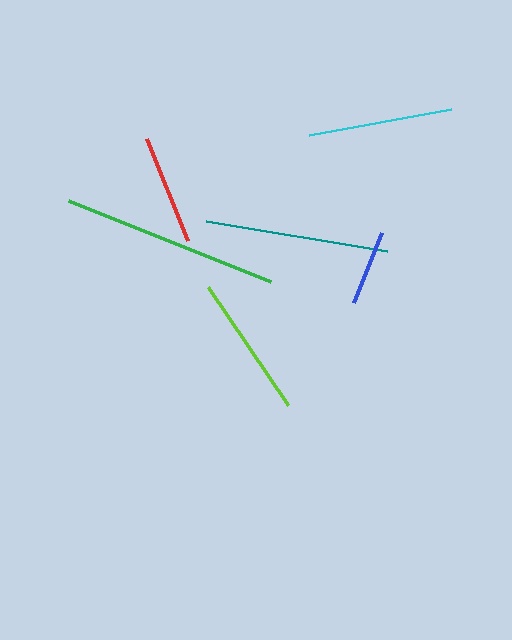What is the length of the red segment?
The red segment is approximately 110 pixels long.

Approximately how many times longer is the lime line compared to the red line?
The lime line is approximately 1.3 times the length of the red line.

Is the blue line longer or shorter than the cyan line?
The cyan line is longer than the blue line.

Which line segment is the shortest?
The blue line is the shortest at approximately 75 pixels.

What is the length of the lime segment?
The lime segment is approximately 142 pixels long.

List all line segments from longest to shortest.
From longest to shortest: green, teal, cyan, lime, red, blue.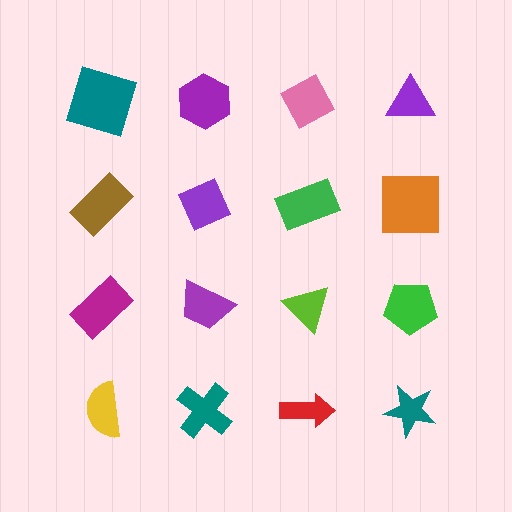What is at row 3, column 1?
A magenta rectangle.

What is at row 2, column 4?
An orange square.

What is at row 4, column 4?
A teal star.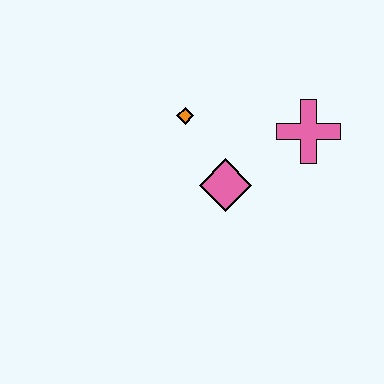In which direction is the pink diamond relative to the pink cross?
The pink diamond is to the left of the pink cross.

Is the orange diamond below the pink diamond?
No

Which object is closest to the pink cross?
The pink diamond is closest to the pink cross.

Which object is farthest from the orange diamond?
The pink cross is farthest from the orange diamond.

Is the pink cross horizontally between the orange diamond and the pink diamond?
No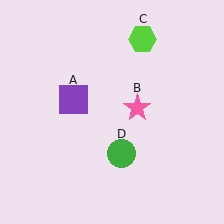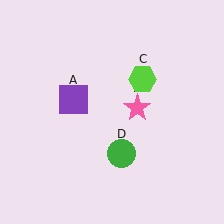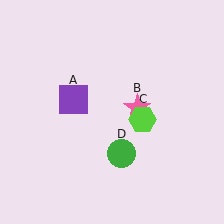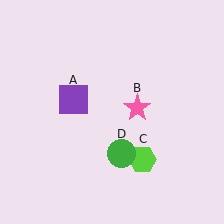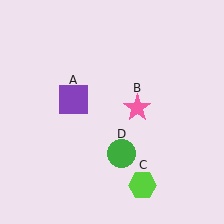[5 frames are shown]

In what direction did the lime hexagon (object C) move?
The lime hexagon (object C) moved down.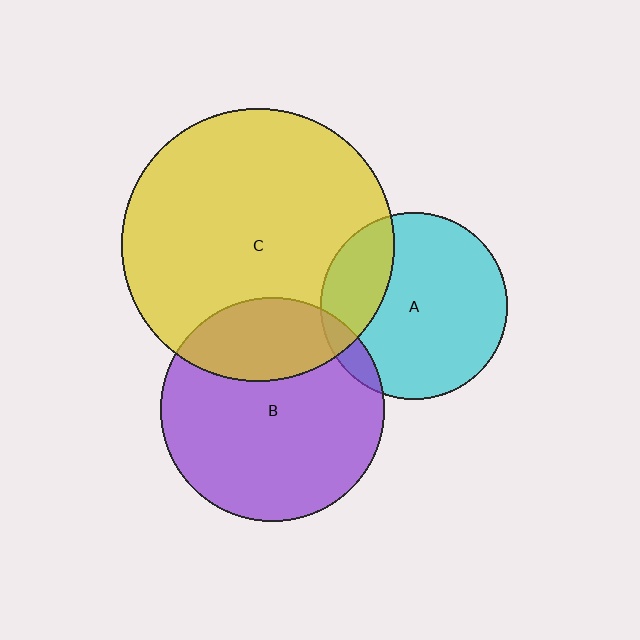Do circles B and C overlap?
Yes.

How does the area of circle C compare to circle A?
Approximately 2.1 times.